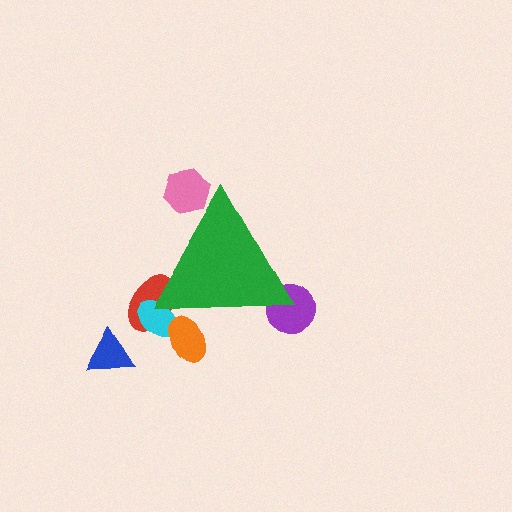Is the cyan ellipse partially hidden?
Yes, the cyan ellipse is partially hidden behind the green triangle.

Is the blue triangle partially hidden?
No, the blue triangle is fully visible.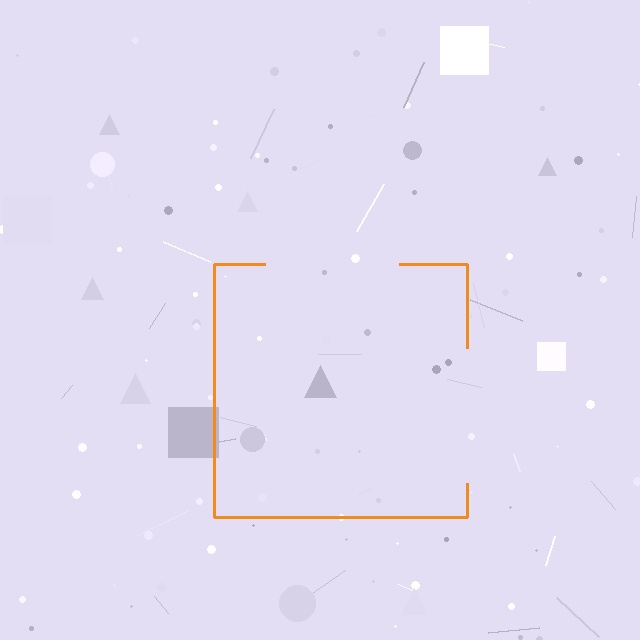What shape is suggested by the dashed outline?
The dashed outline suggests a square.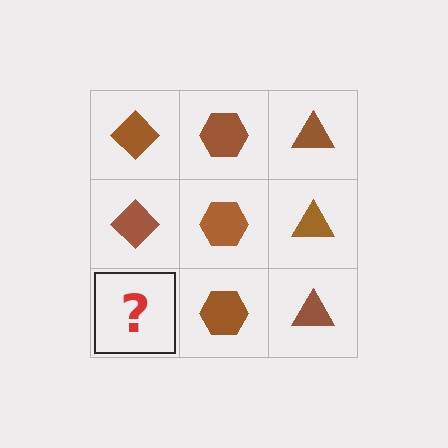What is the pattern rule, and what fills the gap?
The rule is that each column has a consistent shape. The gap should be filled with a brown diamond.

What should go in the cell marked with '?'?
The missing cell should contain a brown diamond.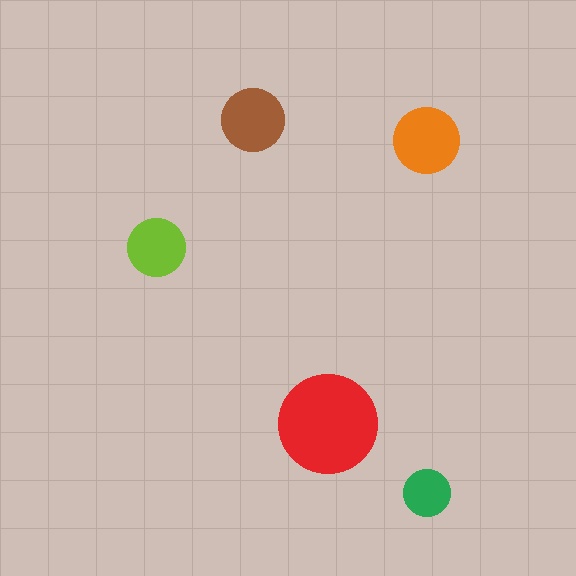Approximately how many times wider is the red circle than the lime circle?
About 1.5 times wider.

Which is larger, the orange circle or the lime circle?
The orange one.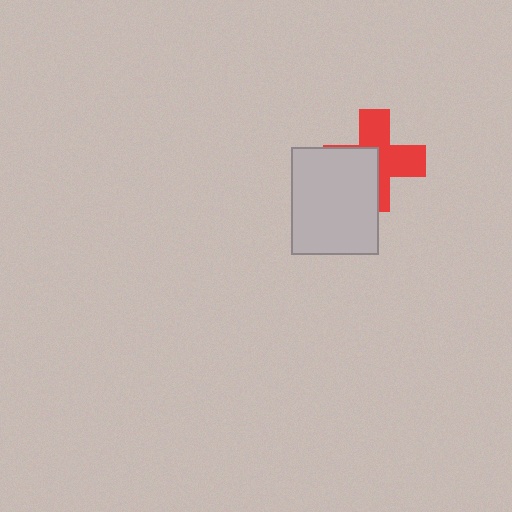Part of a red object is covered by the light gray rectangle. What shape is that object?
It is a cross.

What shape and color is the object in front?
The object in front is a light gray rectangle.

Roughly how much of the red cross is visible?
About half of it is visible (roughly 56%).